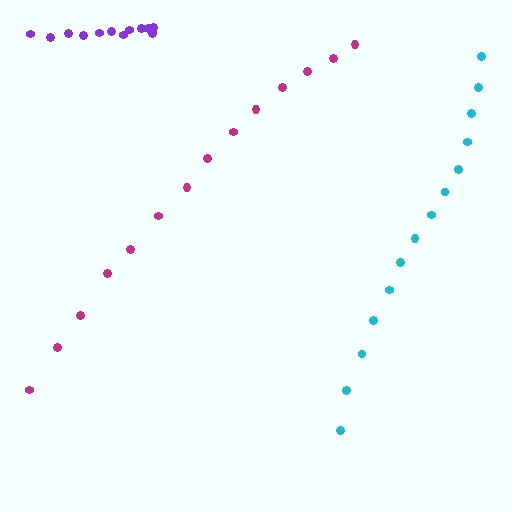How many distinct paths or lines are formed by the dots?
There are 3 distinct paths.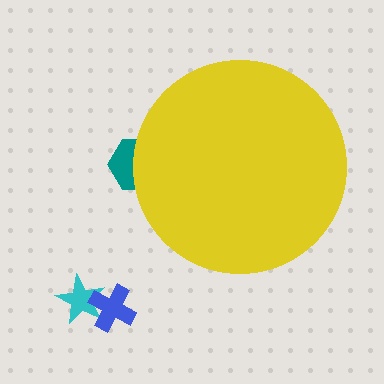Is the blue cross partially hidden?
No, the blue cross is fully visible.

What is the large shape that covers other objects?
A yellow circle.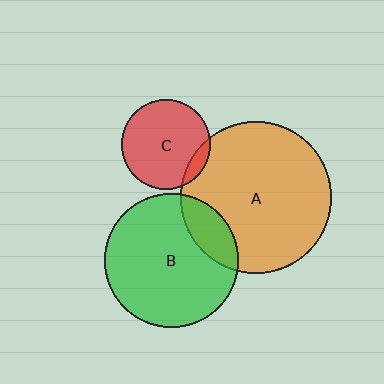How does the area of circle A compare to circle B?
Approximately 1.3 times.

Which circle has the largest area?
Circle A (orange).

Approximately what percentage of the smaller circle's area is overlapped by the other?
Approximately 20%.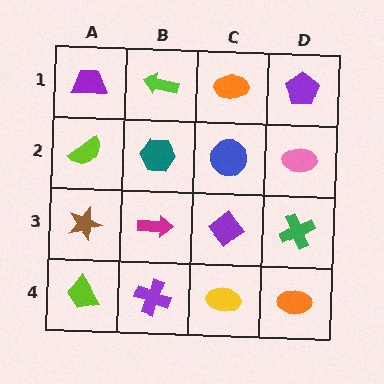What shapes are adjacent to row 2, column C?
An orange ellipse (row 1, column C), a purple diamond (row 3, column C), a teal hexagon (row 2, column B), a pink ellipse (row 2, column D).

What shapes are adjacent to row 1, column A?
A lime semicircle (row 2, column A), a lime arrow (row 1, column B).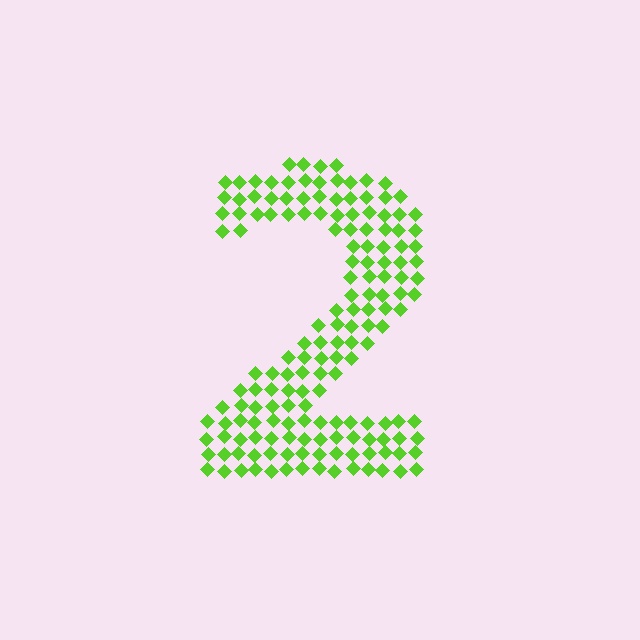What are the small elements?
The small elements are diamonds.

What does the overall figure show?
The overall figure shows the digit 2.